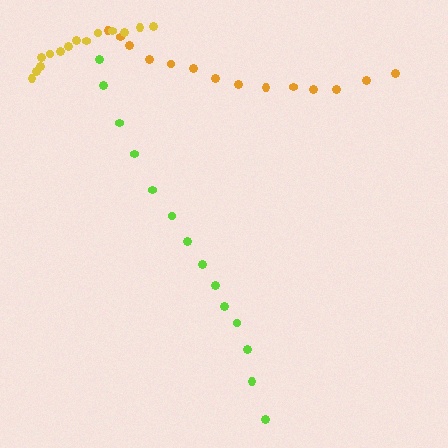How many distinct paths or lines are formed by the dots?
There are 3 distinct paths.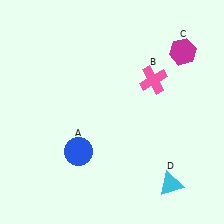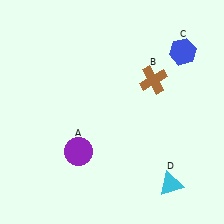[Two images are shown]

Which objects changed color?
A changed from blue to purple. B changed from pink to brown. C changed from magenta to blue.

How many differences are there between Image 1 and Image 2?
There are 3 differences between the two images.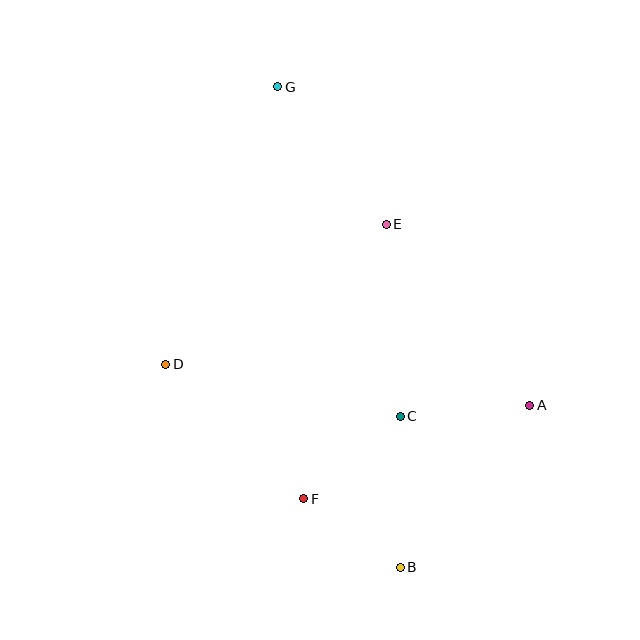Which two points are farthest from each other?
Points B and G are farthest from each other.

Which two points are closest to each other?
Points B and F are closest to each other.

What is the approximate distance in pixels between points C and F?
The distance between C and F is approximately 127 pixels.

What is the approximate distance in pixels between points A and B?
The distance between A and B is approximately 207 pixels.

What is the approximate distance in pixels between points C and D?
The distance between C and D is approximately 240 pixels.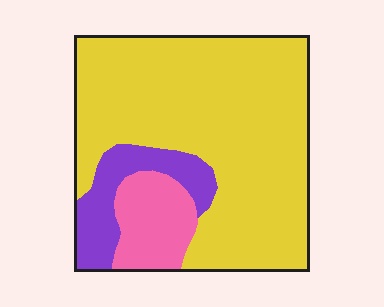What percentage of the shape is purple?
Purple covers roughly 15% of the shape.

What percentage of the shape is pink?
Pink covers about 15% of the shape.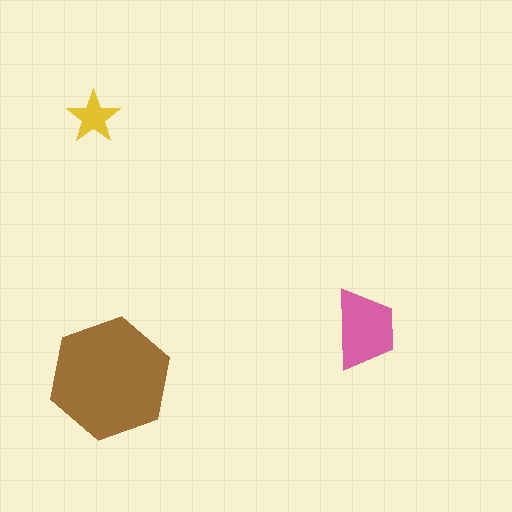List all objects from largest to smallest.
The brown hexagon, the pink trapezoid, the yellow star.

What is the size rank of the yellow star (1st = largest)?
3rd.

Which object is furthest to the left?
The yellow star is leftmost.